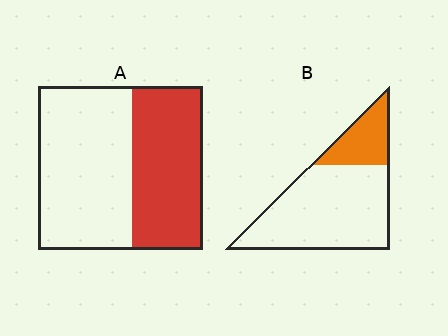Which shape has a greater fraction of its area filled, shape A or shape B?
Shape A.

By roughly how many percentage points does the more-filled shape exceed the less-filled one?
By roughly 20 percentage points (A over B).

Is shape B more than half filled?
No.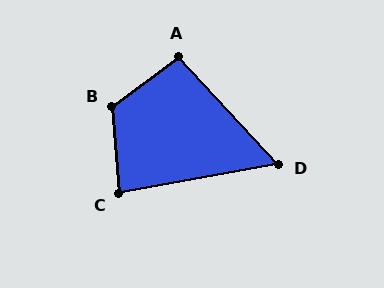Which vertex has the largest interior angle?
B, at approximately 122 degrees.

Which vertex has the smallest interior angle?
D, at approximately 58 degrees.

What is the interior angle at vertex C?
Approximately 84 degrees (acute).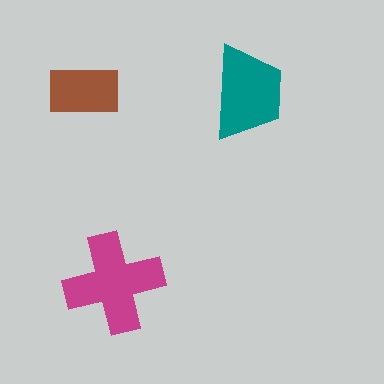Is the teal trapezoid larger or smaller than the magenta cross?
Smaller.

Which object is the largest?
The magenta cross.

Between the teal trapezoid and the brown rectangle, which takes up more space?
The teal trapezoid.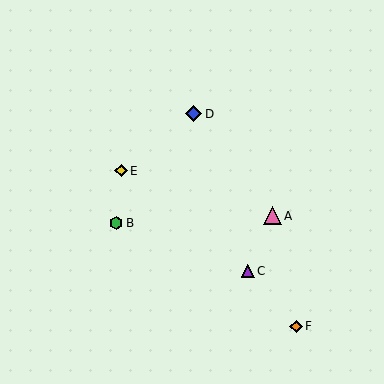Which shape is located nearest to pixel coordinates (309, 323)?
The orange diamond (labeled F) at (296, 326) is nearest to that location.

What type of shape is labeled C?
Shape C is a purple triangle.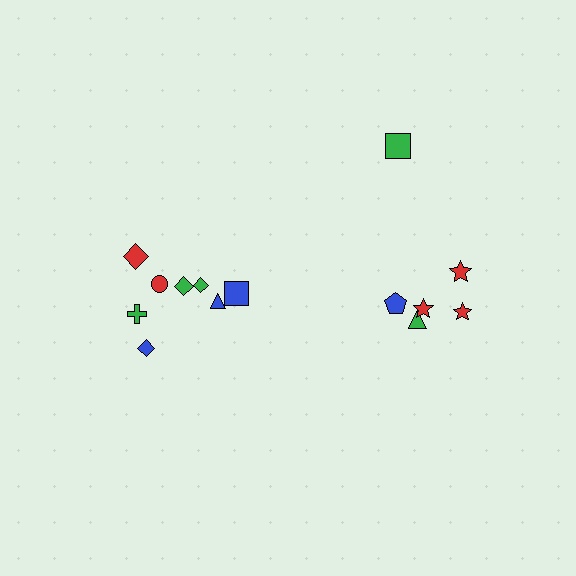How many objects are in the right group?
There are 6 objects.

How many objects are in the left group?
There are 8 objects.